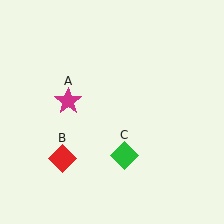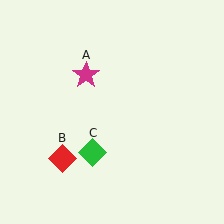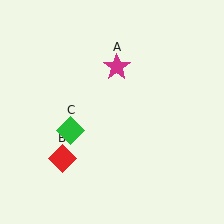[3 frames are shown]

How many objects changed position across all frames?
2 objects changed position: magenta star (object A), green diamond (object C).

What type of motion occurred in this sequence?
The magenta star (object A), green diamond (object C) rotated clockwise around the center of the scene.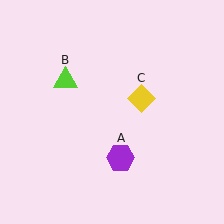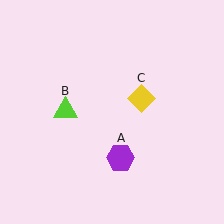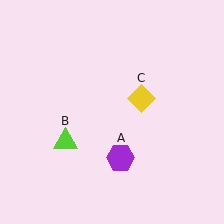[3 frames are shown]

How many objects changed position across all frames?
1 object changed position: lime triangle (object B).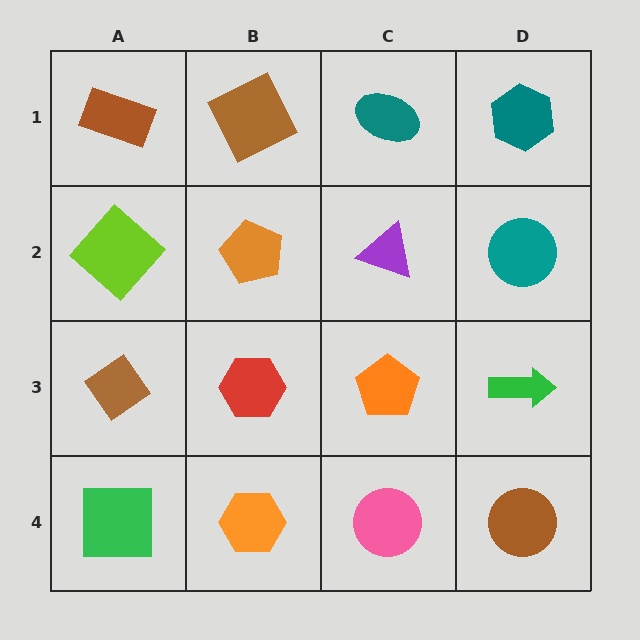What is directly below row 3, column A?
A green square.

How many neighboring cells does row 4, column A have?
2.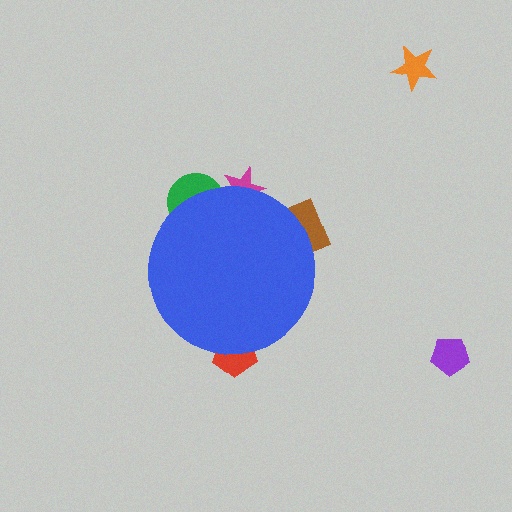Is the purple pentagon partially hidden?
No, the purple pentagon is fully visible.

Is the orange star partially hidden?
No, the orange star is fully visible.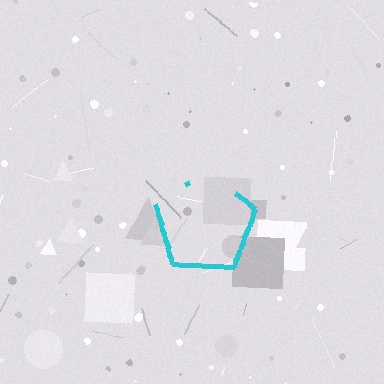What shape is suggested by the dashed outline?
The dashed outline suggests a pentagon.